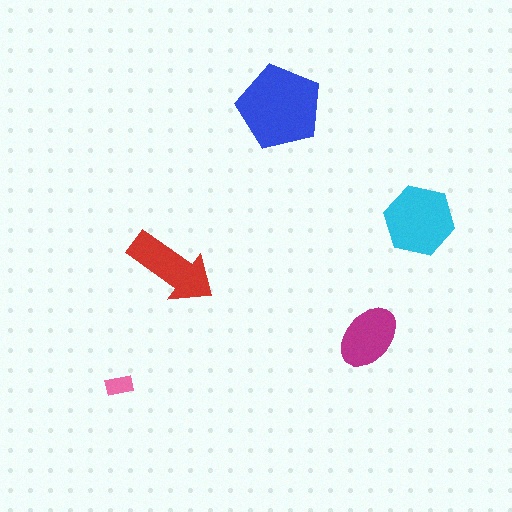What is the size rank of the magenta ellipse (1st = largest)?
4th.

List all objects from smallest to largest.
The pink rectangle, the magenta ellipse, the red arrow, the cyan hexagon, the blue pentagon.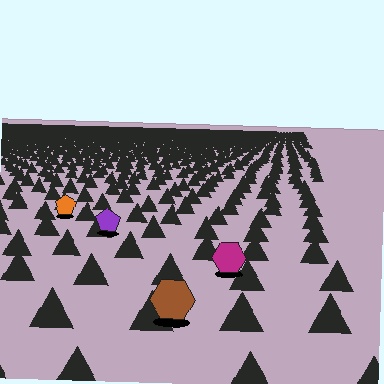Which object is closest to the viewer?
The brown hexagon is closest. The texture marks near it are larger and more spread out.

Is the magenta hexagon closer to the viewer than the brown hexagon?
No. The brown hexagon is closer — you can tell from the texture gradient: the ground texture is coarser near it.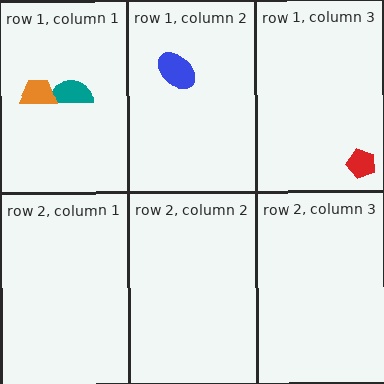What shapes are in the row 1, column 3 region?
The red pentagon.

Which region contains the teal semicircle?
The row 1, column 1 region.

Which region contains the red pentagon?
The row 1, column 3 region.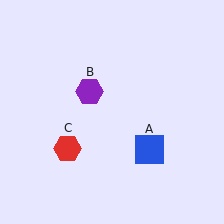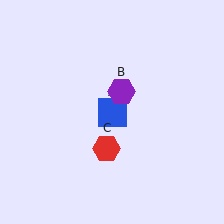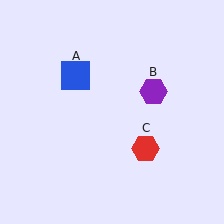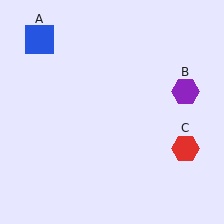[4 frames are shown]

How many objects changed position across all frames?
3 objects changed position: blue square (object A), purple hexagon (object B), red hexagon (object C).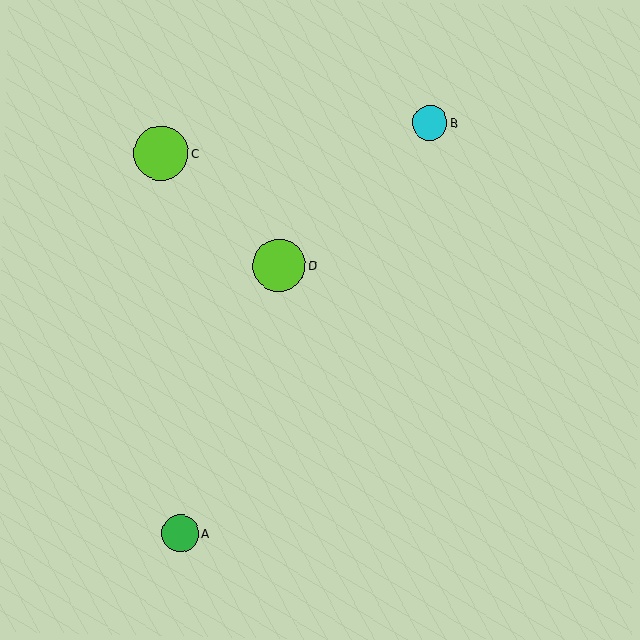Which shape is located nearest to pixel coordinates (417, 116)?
The cyan circle (labeled B) at (430, 123) is nearest to that location.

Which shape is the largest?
The lime circle (labeled C) is the largest.